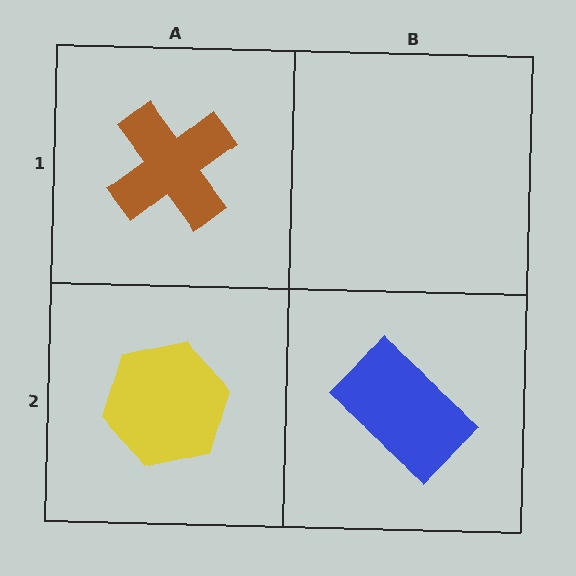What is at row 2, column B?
A blue rectangle.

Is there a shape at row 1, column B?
No, that cell is empty.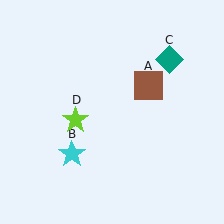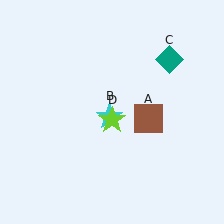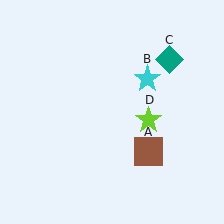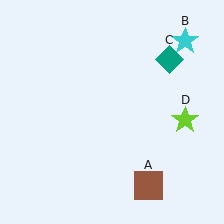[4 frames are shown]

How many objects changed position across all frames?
3 objects changed position: brown square (object A), cyan star (object B), lime star (object D).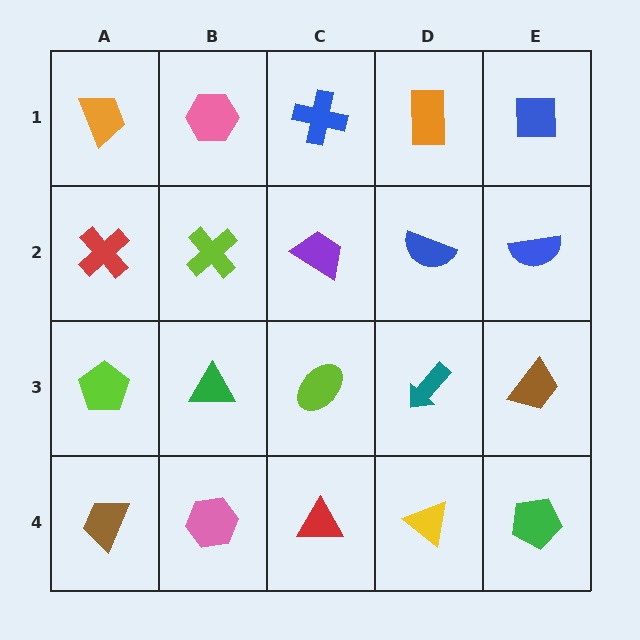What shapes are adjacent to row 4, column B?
A green triangle (row 3, column B), a brown trapezoid (row 4, column A), a red triangle (row 4, column C).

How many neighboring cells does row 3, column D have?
4.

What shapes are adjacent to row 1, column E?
A blue semicircle (row 2, column E), an orange rectangle (row 1, column D).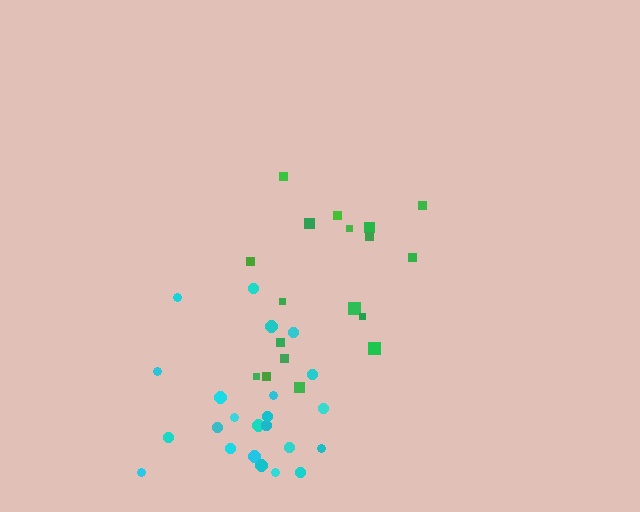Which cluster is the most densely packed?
Cyan.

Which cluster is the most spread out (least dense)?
Green.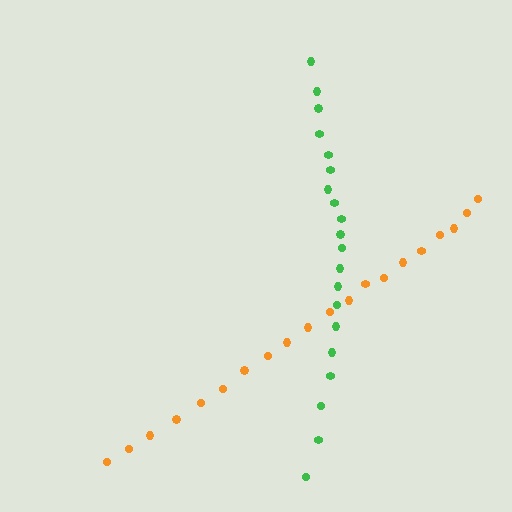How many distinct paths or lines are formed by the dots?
There are 2 distinct paths.